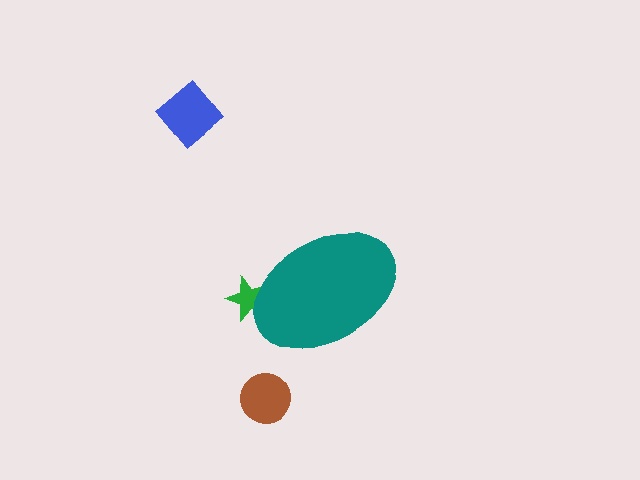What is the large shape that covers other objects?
A teal ellipse.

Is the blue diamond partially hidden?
No, the blue diamond is fully visible.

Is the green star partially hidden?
Yes, the green star is partially hidden behind the teal ellipse.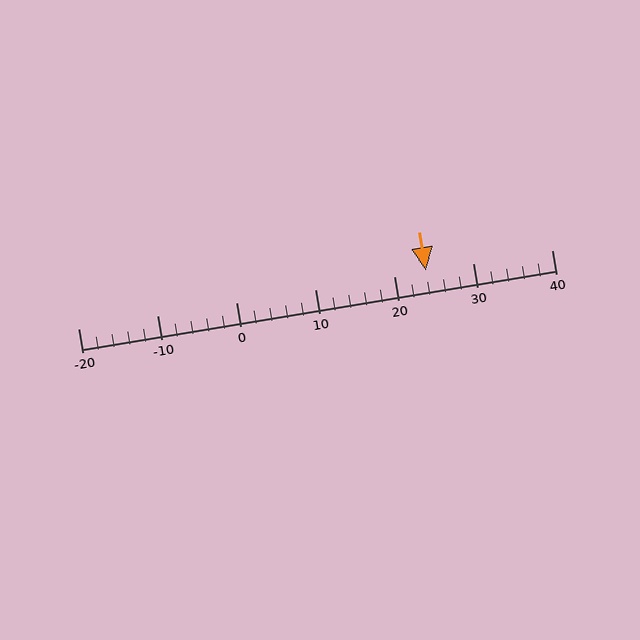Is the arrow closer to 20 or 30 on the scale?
The arrow is closer to 20.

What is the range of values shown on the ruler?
The ruler shows values from -20 to 40.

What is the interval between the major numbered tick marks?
The major tick marks are spaced 10 units apart.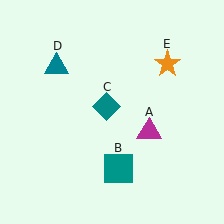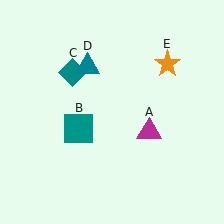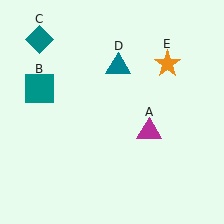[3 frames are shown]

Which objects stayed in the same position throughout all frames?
Magenta triangle (object A) and orange star (object E) remained stationary.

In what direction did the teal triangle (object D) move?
The teal triangle (object D) moved right.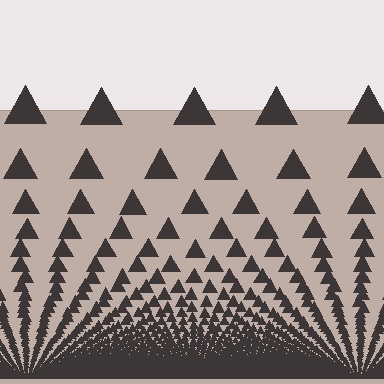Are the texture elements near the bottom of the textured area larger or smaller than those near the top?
Smaller. The gradient is inverted — elements near the bottom are smaller and denser.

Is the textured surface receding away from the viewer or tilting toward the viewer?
The surface appears to tilt toward the viewer. Texture elements get larger and sparser toward the top.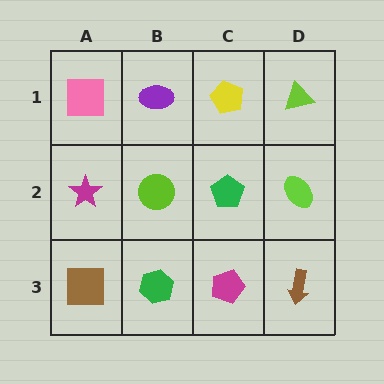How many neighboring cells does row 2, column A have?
3.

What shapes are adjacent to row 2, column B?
A purple ellipse (row 1, column B), a green hexagon (row 3, column B), a magenta star (row 2, column A), a green pentagon (row 2, column C).